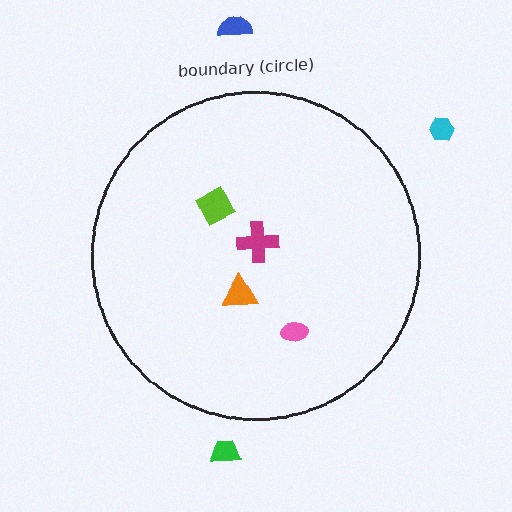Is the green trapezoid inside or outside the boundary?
Outside.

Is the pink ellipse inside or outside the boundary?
Inside.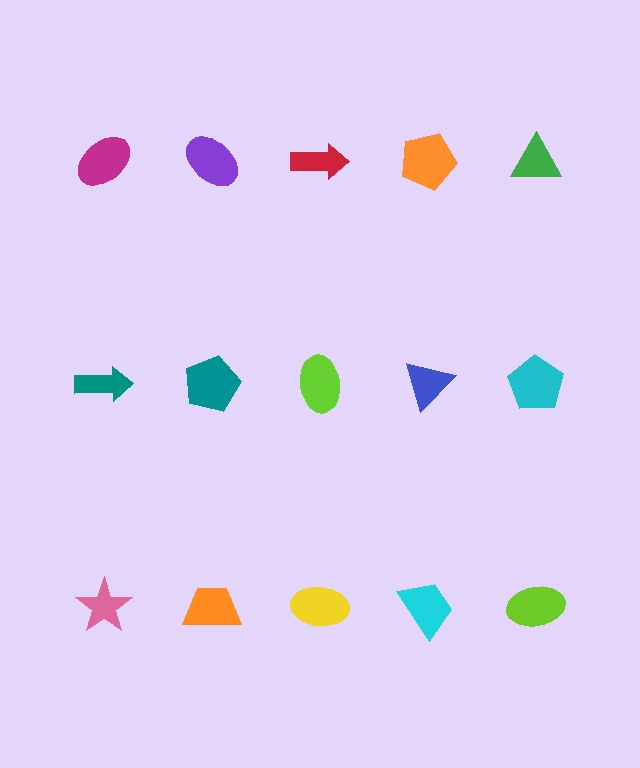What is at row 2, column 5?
A cyan pentagon.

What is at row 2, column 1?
A teal arrow.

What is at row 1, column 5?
A green triangle.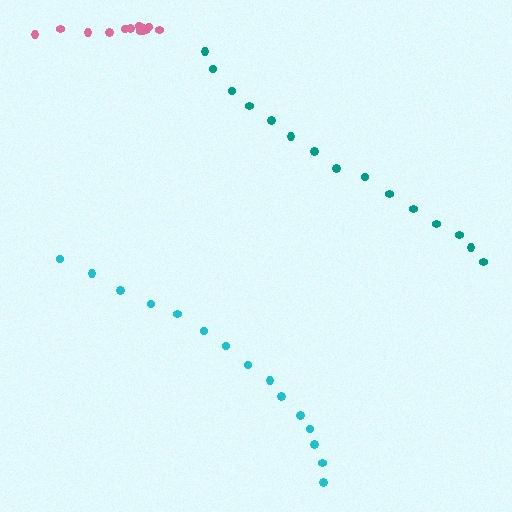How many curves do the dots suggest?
There are 3 distinct paths.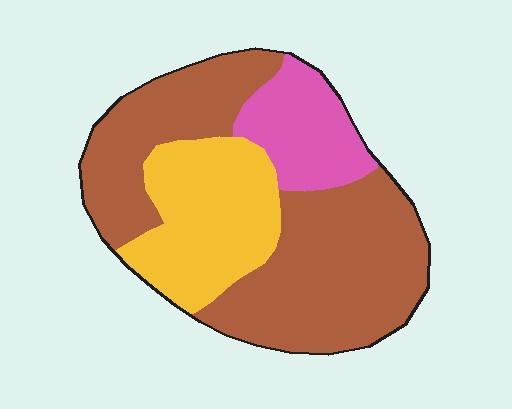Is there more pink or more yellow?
Yellow.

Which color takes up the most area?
Brown, at roughly 60%.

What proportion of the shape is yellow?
Yellow takes up between a sixth and a third of the shape.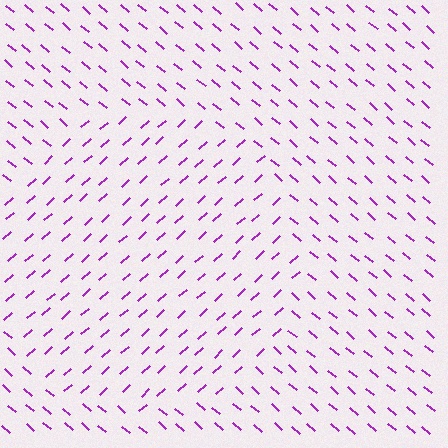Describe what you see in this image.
The image is filled with small purple line segments. A circle region in the image has lines oriented differently from the surrounding lines, creating a visible texture boundary.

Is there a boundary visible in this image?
Yes, there is a texture boundary formed by a change in line orientation.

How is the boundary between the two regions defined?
The boundary is defined purely by a change in line orientation (approximately 82 degrees difference). All lines are the same color and thickness.